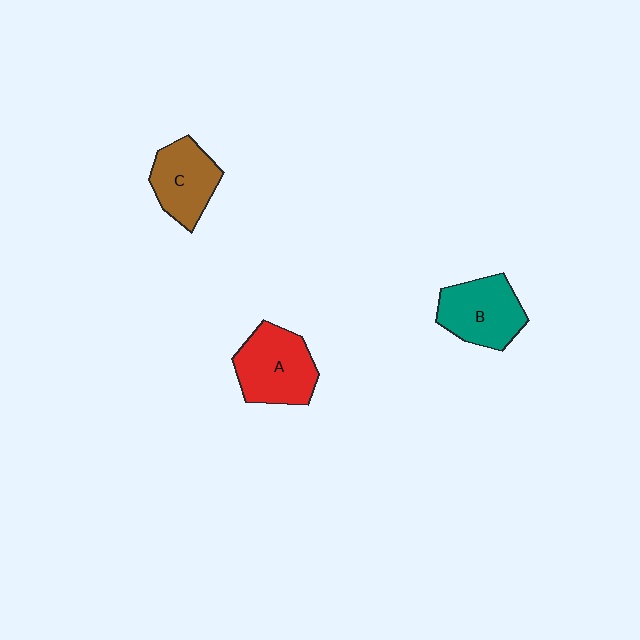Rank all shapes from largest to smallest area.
From largest to smallest: A (red), B (teal), C (brown).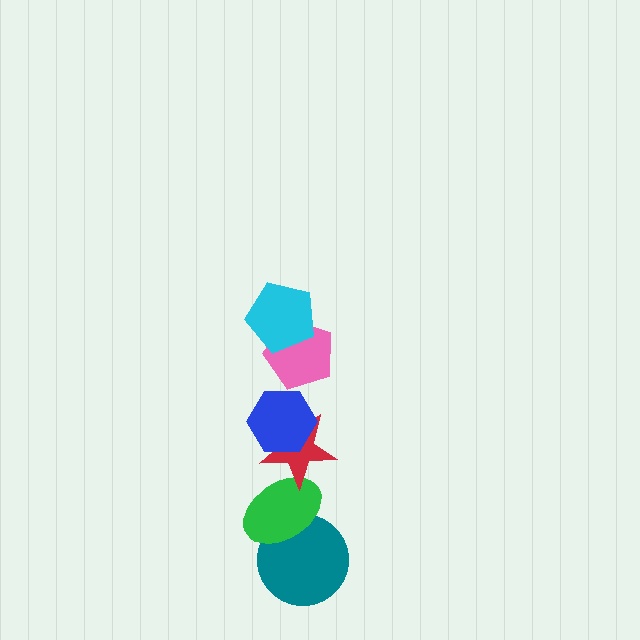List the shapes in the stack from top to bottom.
From top to bottom: the cyan pentagon, the pink pentagon, the blue hexagon, the red star, the green ellipse, the teal circle.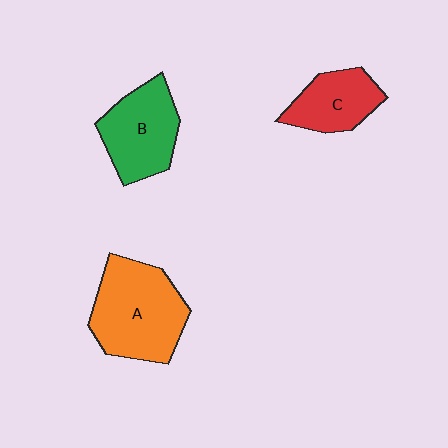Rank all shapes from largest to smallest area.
From largest to smallest: A (orange), B (green), C (red).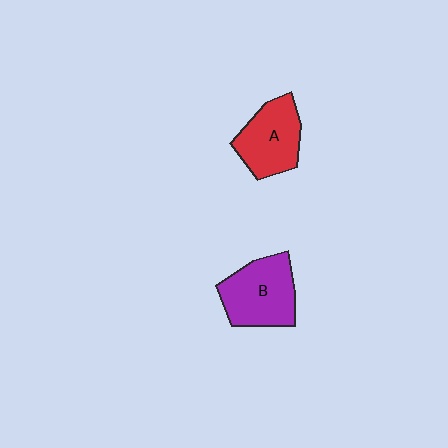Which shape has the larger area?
Shape B (purple).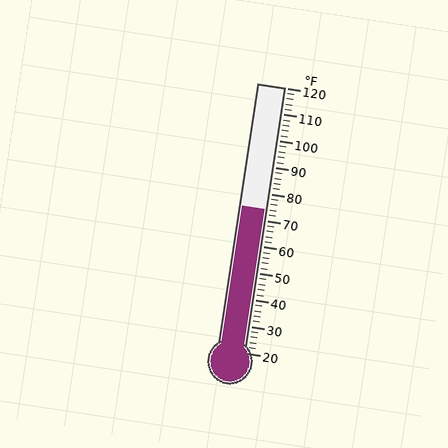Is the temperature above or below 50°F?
The temperature is above 50°F.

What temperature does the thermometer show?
The thermometer shows approximately 74°F.